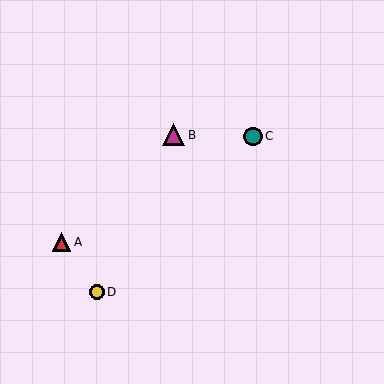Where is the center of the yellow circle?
The center of the yellow circle is at (97, 292).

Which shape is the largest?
The magenta triangle (labeled B) is the largest.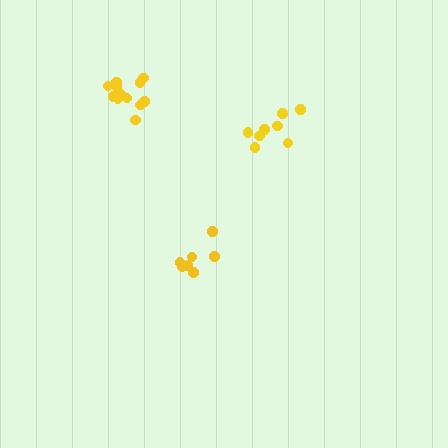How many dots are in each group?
Group 1: 8 dots, Group 2: 8 dots, Group 3: 12 dots (28 total).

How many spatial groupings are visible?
There are 3 spatial groupings.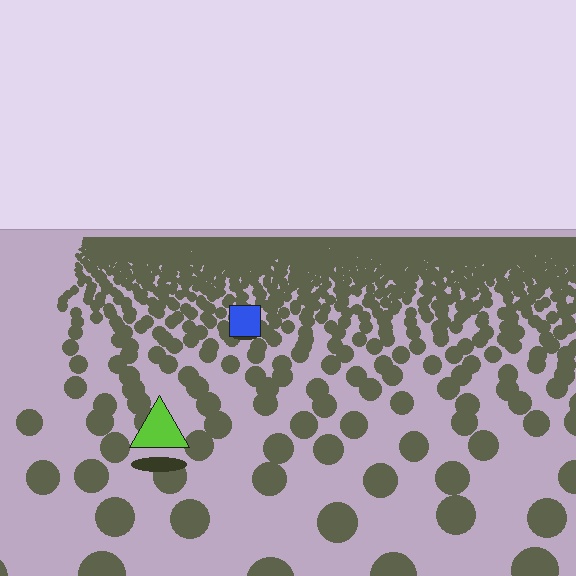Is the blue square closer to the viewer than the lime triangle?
No. The lime triangle is closer — you can tell from the texture gradient: the ground texture is coarser near it.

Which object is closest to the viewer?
The lime triangle is closest. The texture marks near it are larger and more spread out.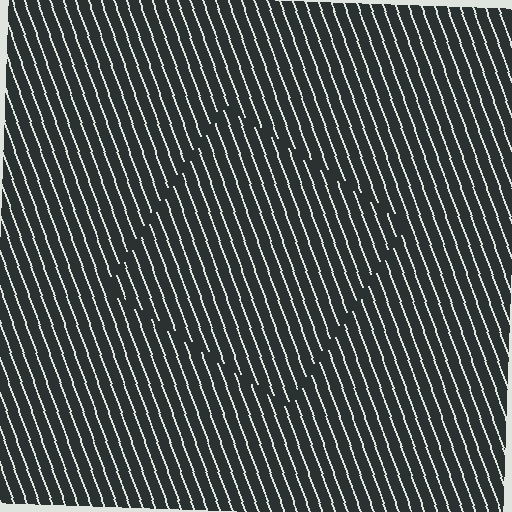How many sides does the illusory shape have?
4 sides — the line-ends trace a square.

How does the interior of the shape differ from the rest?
The interior of the shape contains the same grating, shifted by half a period — the contour is defined by the phase discontinuity where line-ends from the inner and outer gratings abut.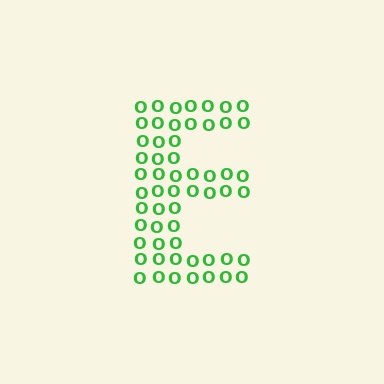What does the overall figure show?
The overall figure shows the letter E.